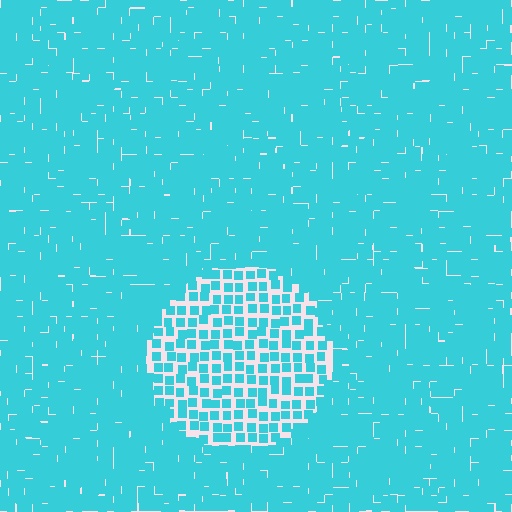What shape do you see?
I see a circle.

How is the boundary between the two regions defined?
The boundary is defined by a change in element density (approximately 2.1x ratio). All elements are the same color, size, and shape.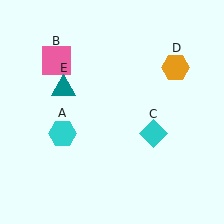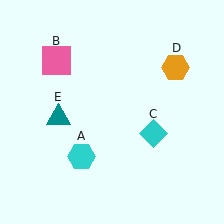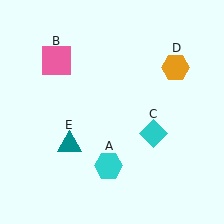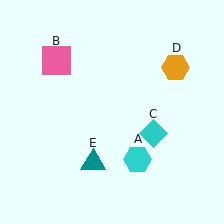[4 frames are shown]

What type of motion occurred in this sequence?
The cyan hexagon (object A), teal triangle (object E) rotated counterclockwise around the center of the scene.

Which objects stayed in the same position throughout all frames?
Pink square (object B) and cyan diamond (object C) and orange hexagon (object D) remained stationary.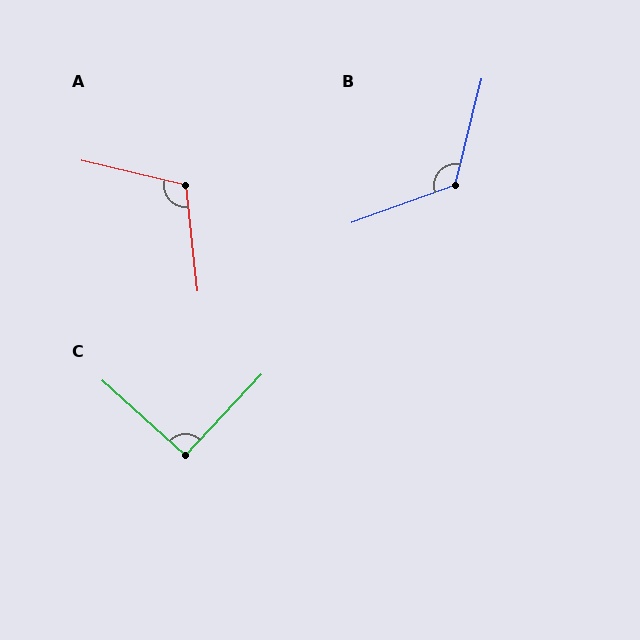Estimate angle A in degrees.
Approximately 109 degrees.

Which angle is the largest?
B, at approximately 124 degrees.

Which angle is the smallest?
C, at approximately 91 degrees.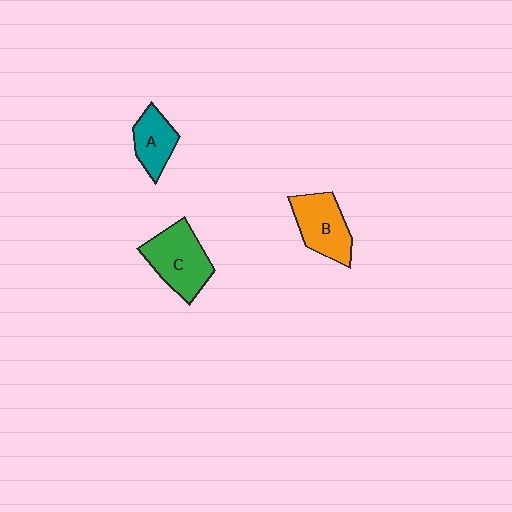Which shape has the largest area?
Shape C (green).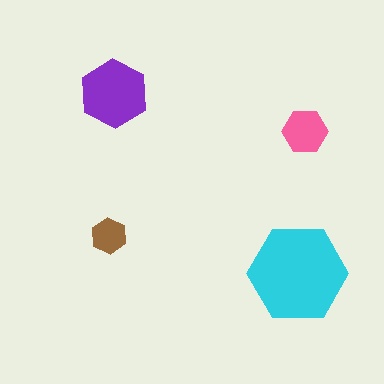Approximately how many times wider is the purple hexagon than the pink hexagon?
About 1.5 times wider.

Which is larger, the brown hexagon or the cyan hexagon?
The cyan one.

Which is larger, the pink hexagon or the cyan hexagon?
The cyan one.